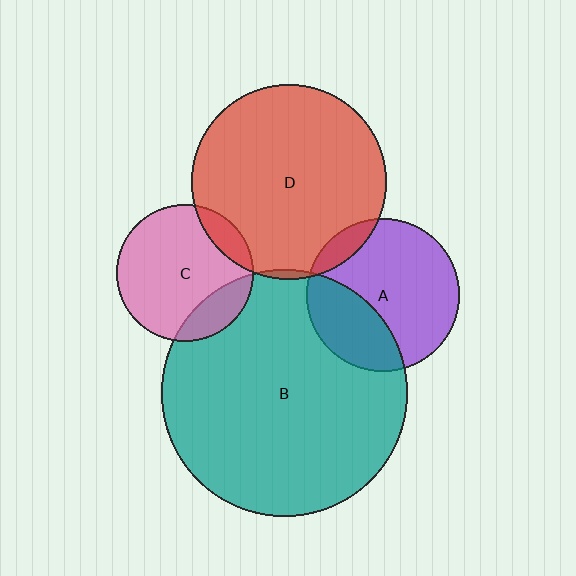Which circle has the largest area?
Circle B (teal).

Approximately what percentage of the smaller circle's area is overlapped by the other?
Approximately 10%.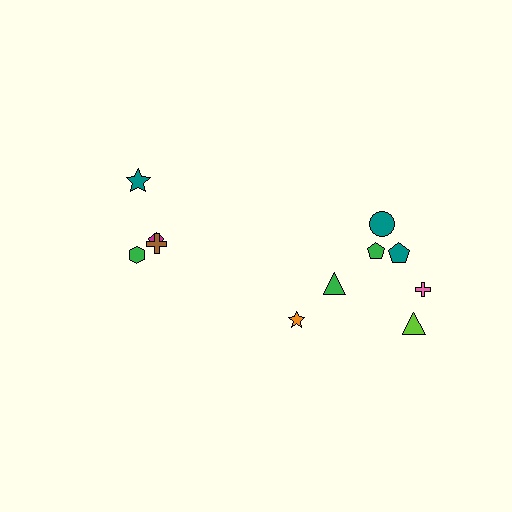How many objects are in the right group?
There are 7 objects.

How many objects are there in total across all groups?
There are 11 objects.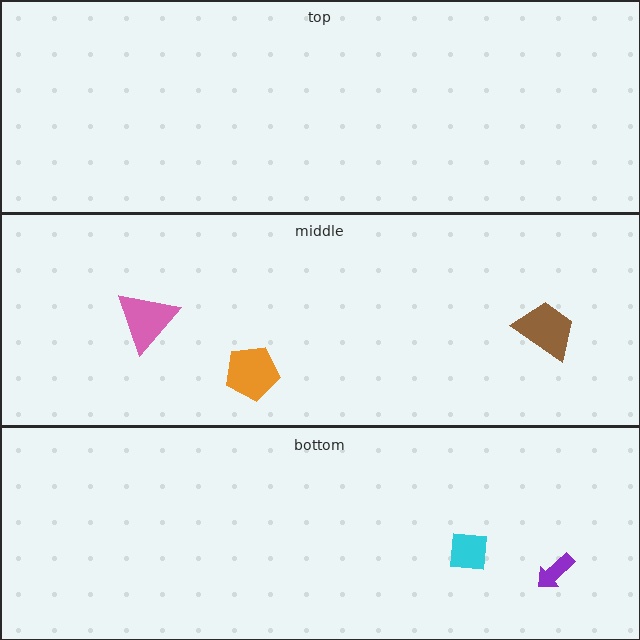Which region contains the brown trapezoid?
The middle region.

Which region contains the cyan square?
The bottom region.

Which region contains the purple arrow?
The bottom region.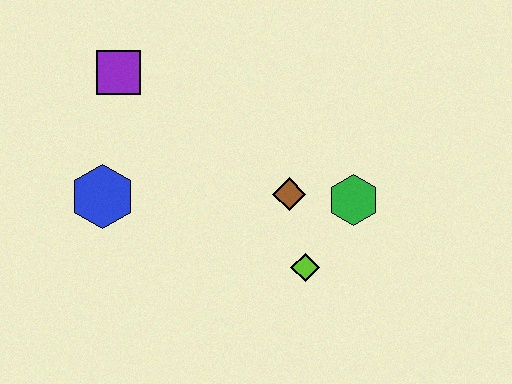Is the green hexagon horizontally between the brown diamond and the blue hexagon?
No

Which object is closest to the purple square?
The blue hexagon is closest to the purple square.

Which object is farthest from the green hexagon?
The purple square is farthest from the green hexagon.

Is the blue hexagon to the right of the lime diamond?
No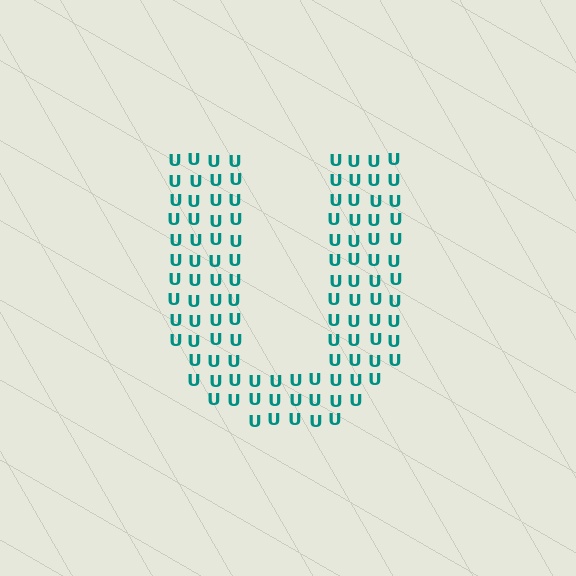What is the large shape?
The large shape is the letter U.